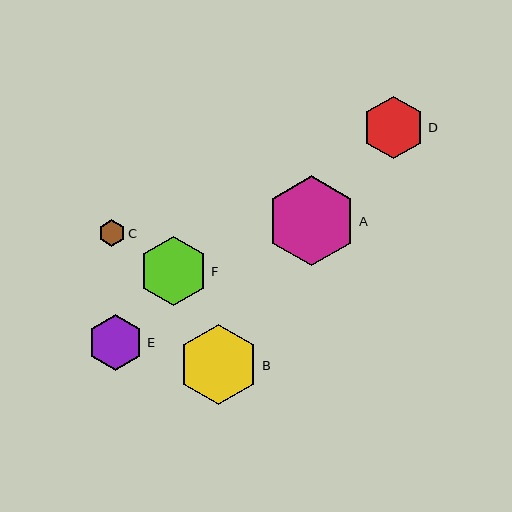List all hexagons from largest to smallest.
From largest to smallest: A, B, F, D, E, C.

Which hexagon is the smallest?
Hexagon C is the smallest with a size of approximately 26 pixels.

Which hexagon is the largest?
Hexagon A is the largest with a size of approximately 90 pixels.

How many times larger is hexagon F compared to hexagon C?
Hexagon F is approximately 2.6 times the size of hexagon C.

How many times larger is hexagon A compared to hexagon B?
Hexagon A is approximately 1.1 times the size of hexagon B.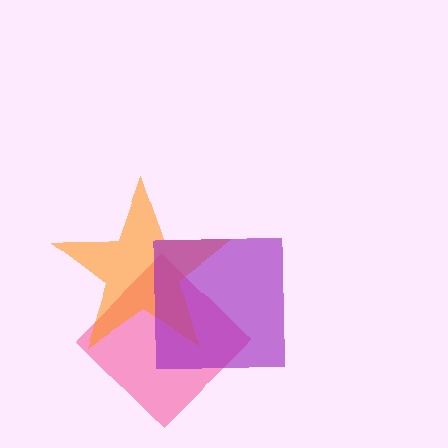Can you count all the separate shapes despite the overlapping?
Yes, there are 3 separate shapes.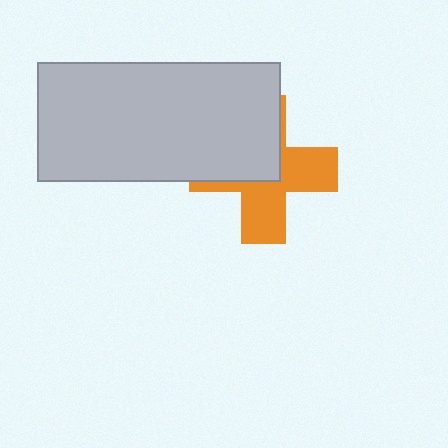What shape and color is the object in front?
The object in front is a light gray rectangle.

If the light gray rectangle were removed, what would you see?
You would see the complete orange cross.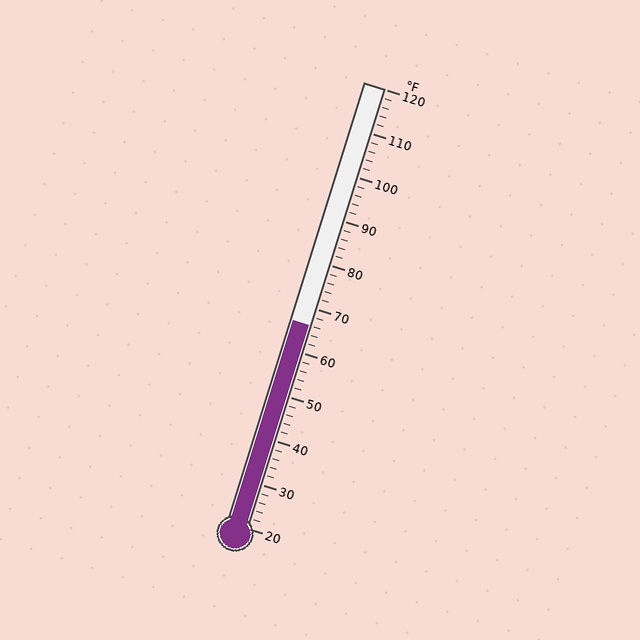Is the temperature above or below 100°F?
The temperature is below 100°F.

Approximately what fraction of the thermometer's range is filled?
The thermometer is filled to approximately 45% of its range.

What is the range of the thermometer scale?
The thermometer scale ranges from 20°F to 120°F.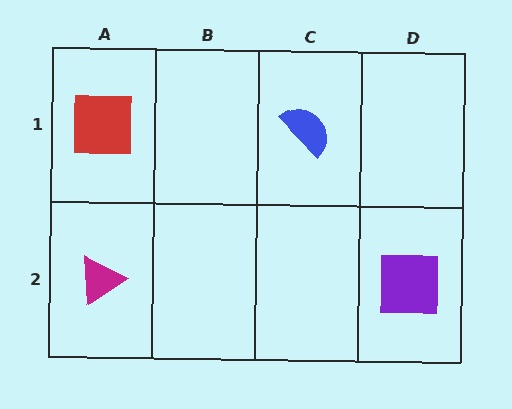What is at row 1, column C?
A blue semicircle.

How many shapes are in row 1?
2 shapes.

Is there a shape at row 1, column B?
No, that cell is empty.